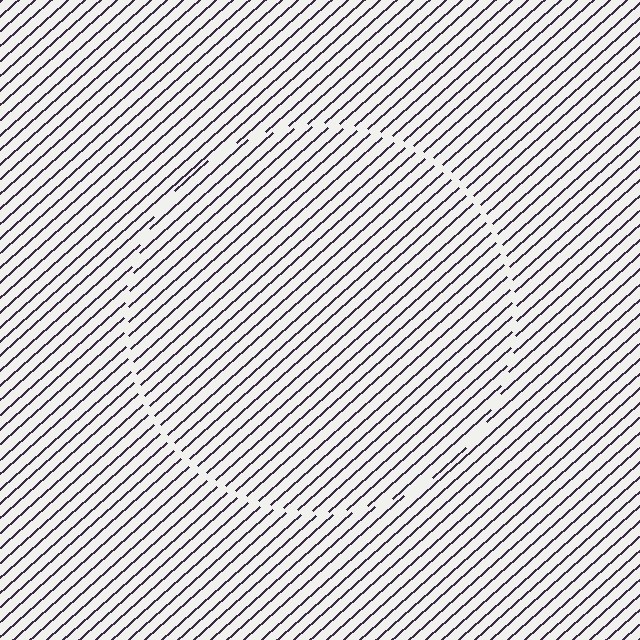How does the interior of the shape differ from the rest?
The interior of the shape contains the same grating, shifted by half a period — the contour is defined by the phase discontinuity where line-ends from the inner and outer gratings abut.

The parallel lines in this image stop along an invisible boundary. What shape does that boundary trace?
An illusory circle. The interior of the shape contains the same grating, shifted by half a period — the contour is defined by the phase discontinuity where line-ends from the inner and outer gratings abut.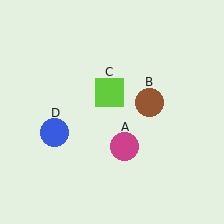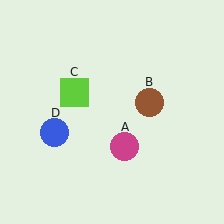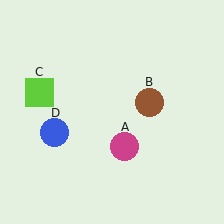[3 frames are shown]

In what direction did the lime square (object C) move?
The lime square (object C) moved left.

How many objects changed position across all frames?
1 object changed position: lime square (object C).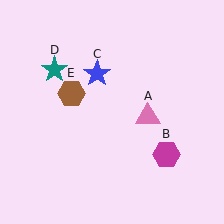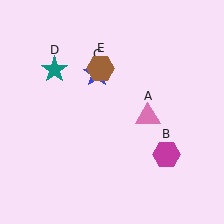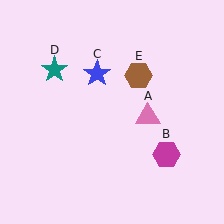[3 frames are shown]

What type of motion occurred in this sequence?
The brown hexagon (object E) rotated clockwise around the center of the scene.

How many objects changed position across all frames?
1 object changed position: brown hexagon (object E).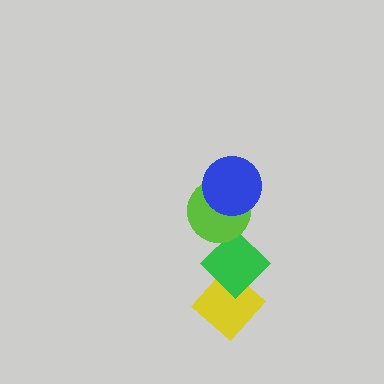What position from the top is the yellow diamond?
The yellow diamond is 4th from the top.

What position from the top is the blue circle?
The blue circle is 1st from the top.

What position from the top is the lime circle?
The lime circle is 2nd from the top.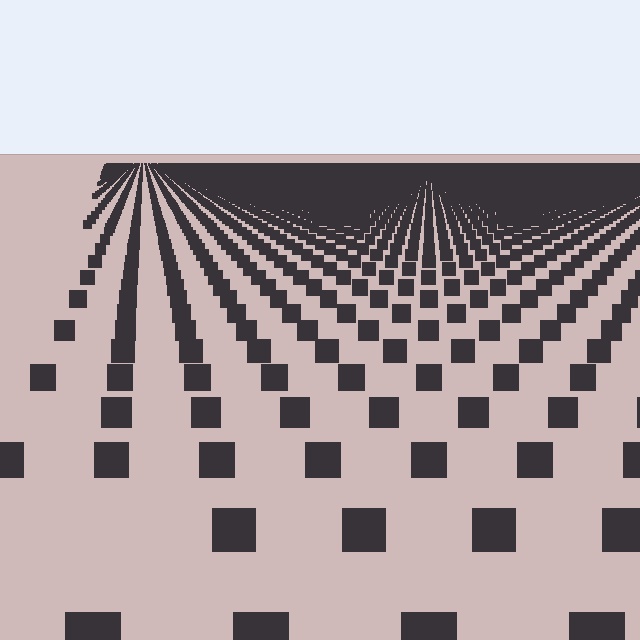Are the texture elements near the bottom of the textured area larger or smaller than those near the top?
Larger. Near the bottom, elements are closer to the viewer and appear at a bigger on-screen size.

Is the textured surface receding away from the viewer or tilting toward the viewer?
The surface is receding away from the viewer. Texture elements get smaller and denser toward the top.